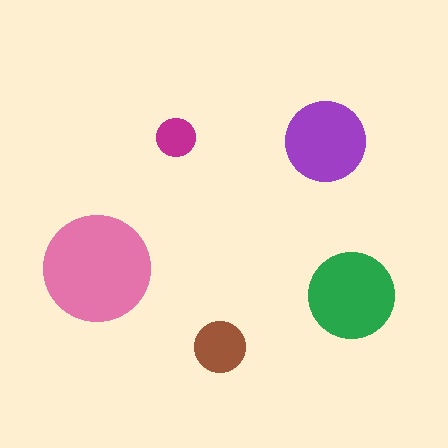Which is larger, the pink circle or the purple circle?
The pink one.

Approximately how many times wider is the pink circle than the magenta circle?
About 3 times wider.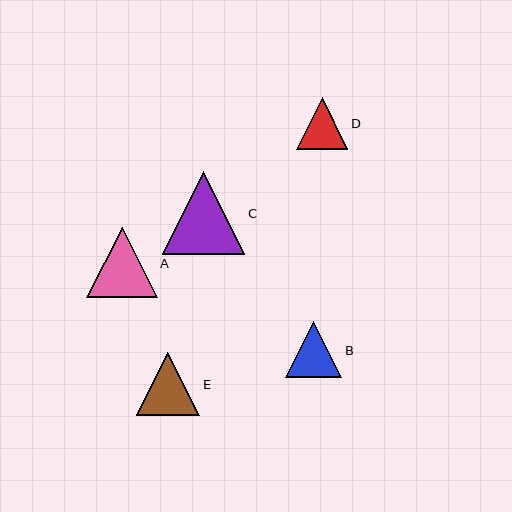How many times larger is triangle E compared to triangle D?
Triangle E is approximately 1.2 times the size of triangle D.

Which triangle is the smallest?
Triangle D is the smallest with a size of approximately 52 pixels.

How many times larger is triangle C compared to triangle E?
Triangle C is approximately 1.3 times the size of triangle E.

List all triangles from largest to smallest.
From largest to smallest: C, A, E, B, D.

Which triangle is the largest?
Triangle C is the largest with a size of approximately 83 pixels.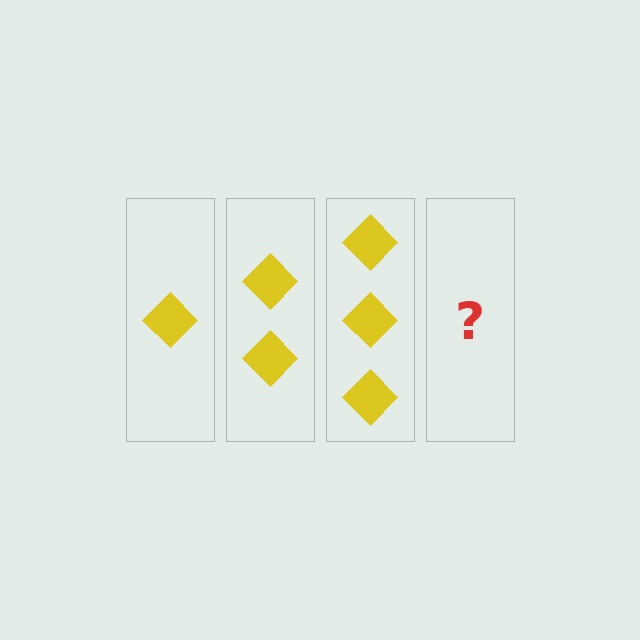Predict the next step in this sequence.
The next step is 4 diamonds.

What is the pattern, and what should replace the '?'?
The pattern is that each step adds one more diamond. The '?' should be 4 diamonds.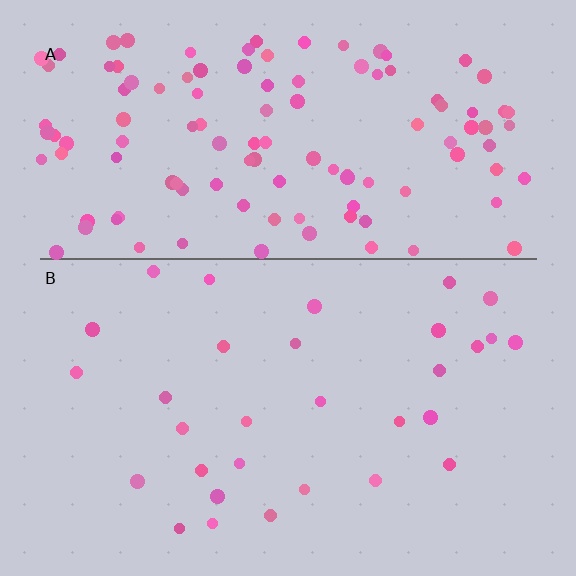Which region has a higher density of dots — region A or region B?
A (the top).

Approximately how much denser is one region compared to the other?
Approximately 3.9× — region A over region B.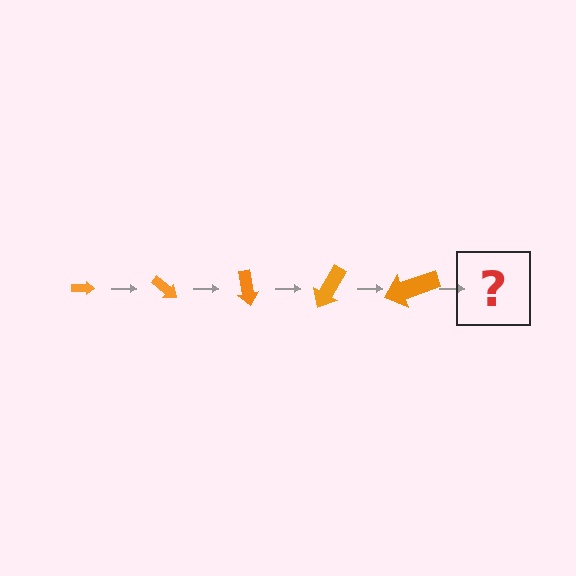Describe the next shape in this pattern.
It should be an arrow, larger than the previous one and rotated 200 degrees from the start.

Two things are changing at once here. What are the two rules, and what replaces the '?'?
The two rules are that the arrow grows larger each step and it rotates 40 degrees each step. The '?' should be an arrow, larger than the previous one and rotated 200 degrees from the start.